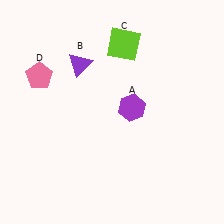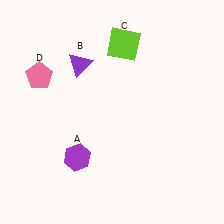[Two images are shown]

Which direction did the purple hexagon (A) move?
The purple hexagon (A) moved left.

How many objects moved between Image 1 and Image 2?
1 object moved between the two images.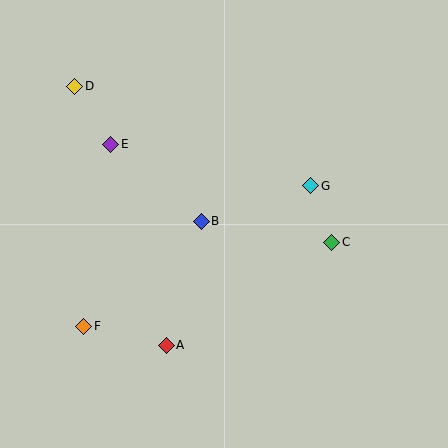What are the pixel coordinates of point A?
Point A is at (166, 345).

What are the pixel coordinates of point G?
Point G is at (311, 186).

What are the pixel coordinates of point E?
Point E is at (111, 144).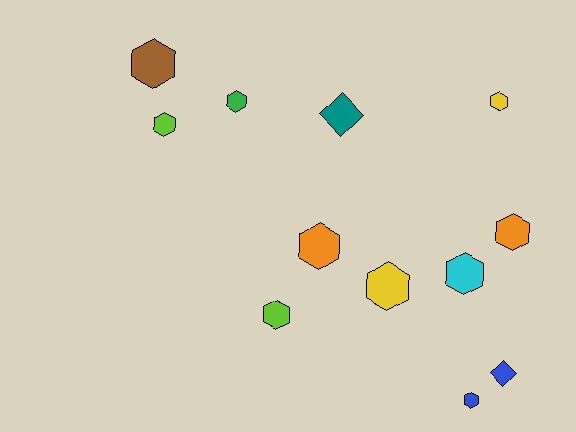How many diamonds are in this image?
There are 2 diamonds.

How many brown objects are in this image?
There is 1 brown object.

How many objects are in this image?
There are 12 objects.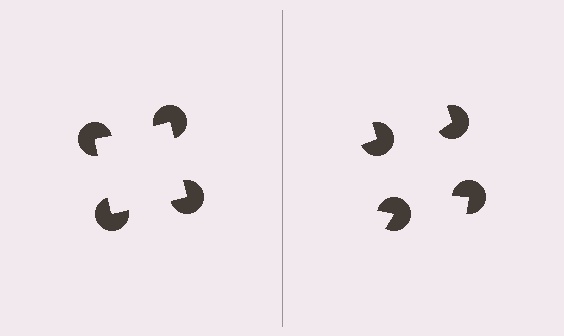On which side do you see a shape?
An illusory square appears on the left side. On the right side the wedge cuts are rotated, so no coherent shape forms.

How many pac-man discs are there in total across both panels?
8 — 4 on each side.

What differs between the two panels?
The pac-man discs are positioned identically on both sides; only the wedge orientations differ. On the left they align to a square; on the right they are misaligned.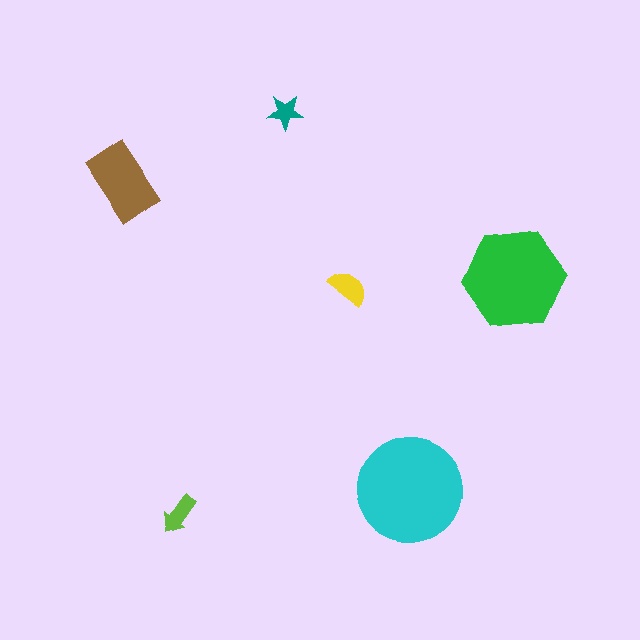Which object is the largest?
The cyan circle.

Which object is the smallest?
The teal star.